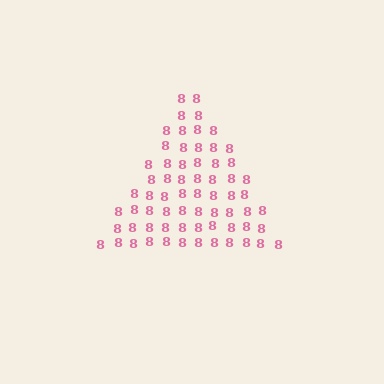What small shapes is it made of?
It is made of small digit 8's.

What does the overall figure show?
The overall figure shows a triangle.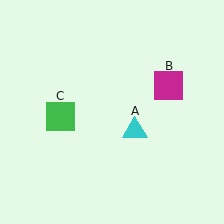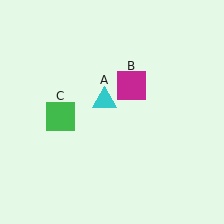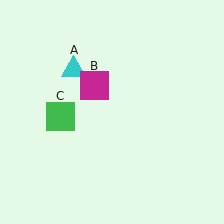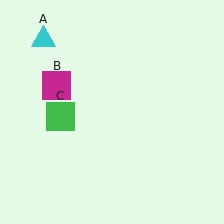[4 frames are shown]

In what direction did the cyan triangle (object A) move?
The cyan triangle (object A) moved up and to the left.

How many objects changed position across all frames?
2 objects changed position: cyan triangle (object A), magenta square (object B).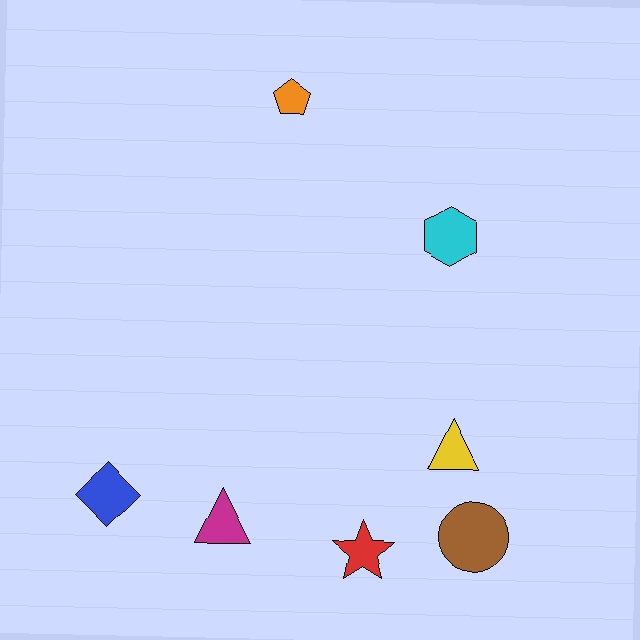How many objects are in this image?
There are 7 objects.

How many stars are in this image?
There is 1 star.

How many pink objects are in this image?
There are no pink objects.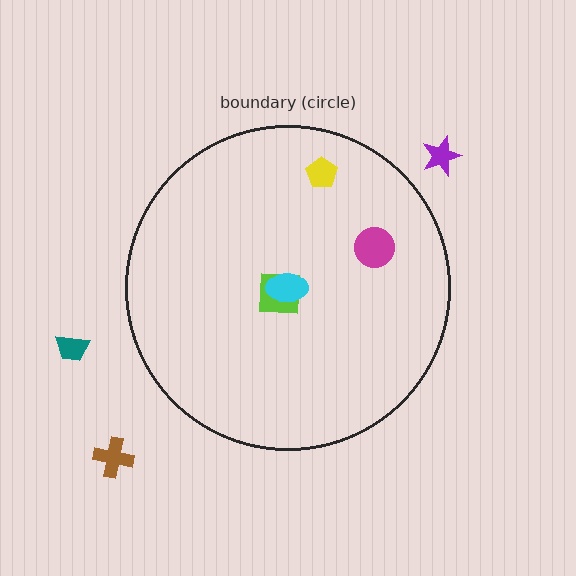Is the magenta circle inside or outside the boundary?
Inside.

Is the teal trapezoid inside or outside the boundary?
Outside.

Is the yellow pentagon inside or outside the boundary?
Inside.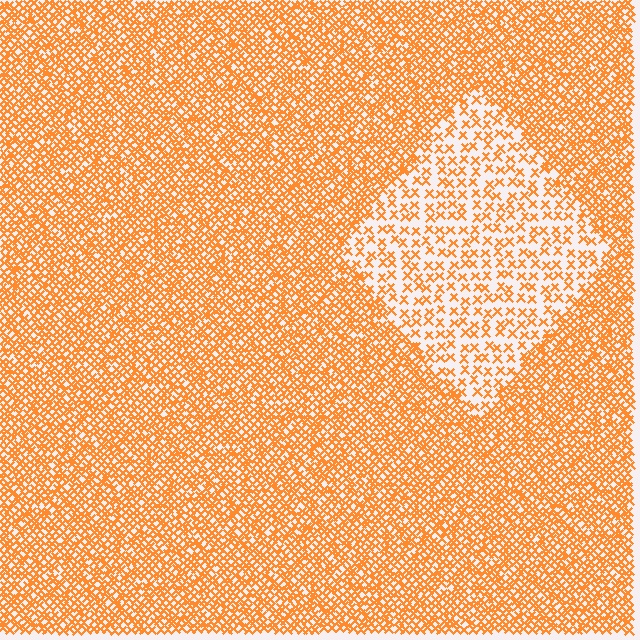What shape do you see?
I see a diamond.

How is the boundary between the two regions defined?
The boundary is defined by a change in element density (approximately 2.5x ratio). All elements are the same color, size, and shape.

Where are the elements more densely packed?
The elements are more densely packed outside the diamond boundary.